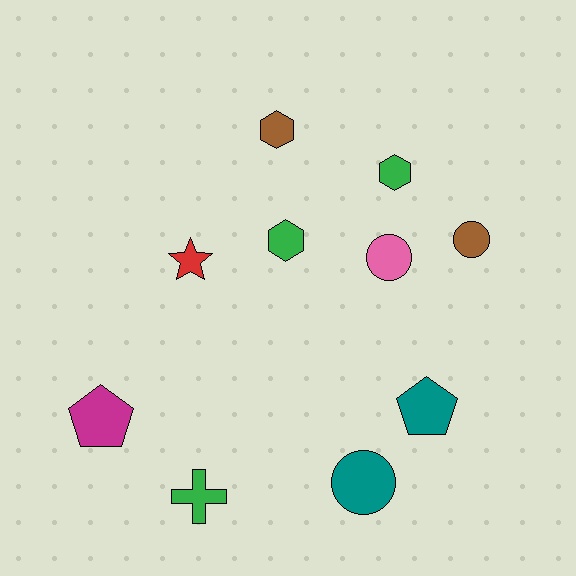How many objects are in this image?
There are 10 objects.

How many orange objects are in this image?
There are no orange objects.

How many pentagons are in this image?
There are 2 pentagons.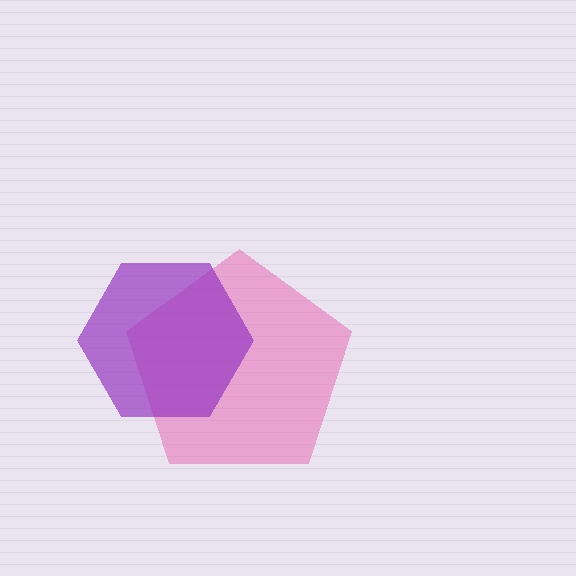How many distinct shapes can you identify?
There are 2 distinct shapes: a pink pentagon, a purple hexagon.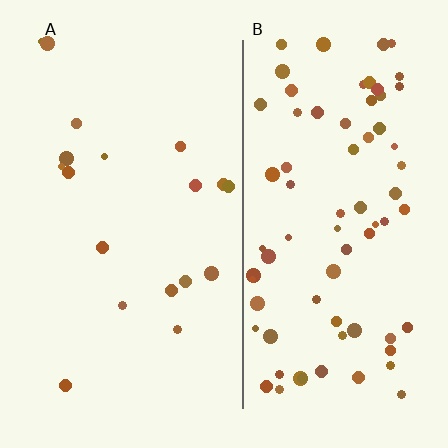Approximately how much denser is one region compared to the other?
Approximately 4.0× — region B over region A.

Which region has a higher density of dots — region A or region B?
B (the right).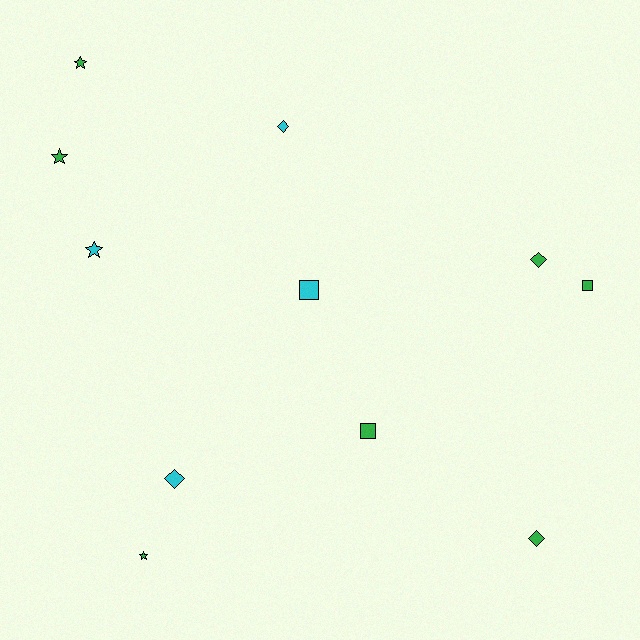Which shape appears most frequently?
Star, with 4 objects.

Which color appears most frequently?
Green, with 7 objects.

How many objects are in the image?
There are 11 objects.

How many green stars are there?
There are 3 green stars.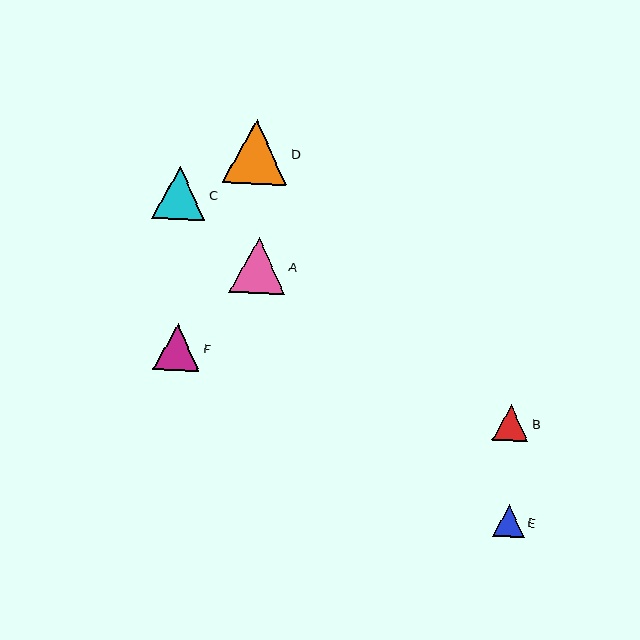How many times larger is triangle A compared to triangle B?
Triangle A is approximately 1.5 times the size of triangle B.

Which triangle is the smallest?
Triangle E is the smallest with a size of approximately 32 pixels.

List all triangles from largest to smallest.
From largest to smallest: D, A, C, F, B, E.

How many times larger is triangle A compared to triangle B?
Triangle A is approximately 1.5 times the size of triangle B.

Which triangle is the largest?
Triangle D is the largest with a size of approximately 65 pixels.